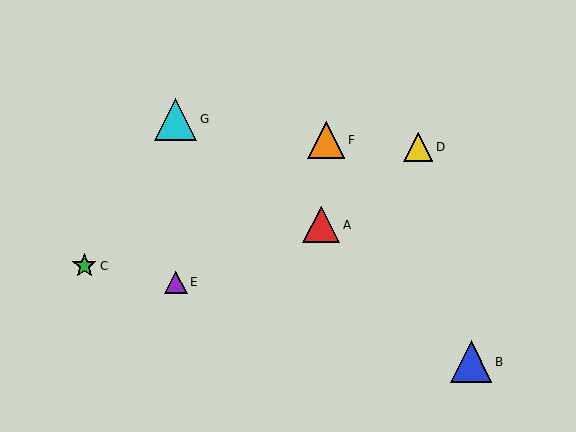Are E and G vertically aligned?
Yes, both are at x≈176.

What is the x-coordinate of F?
Object F is at x≈326.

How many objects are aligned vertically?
2 objects (E, G) are aligned vertically.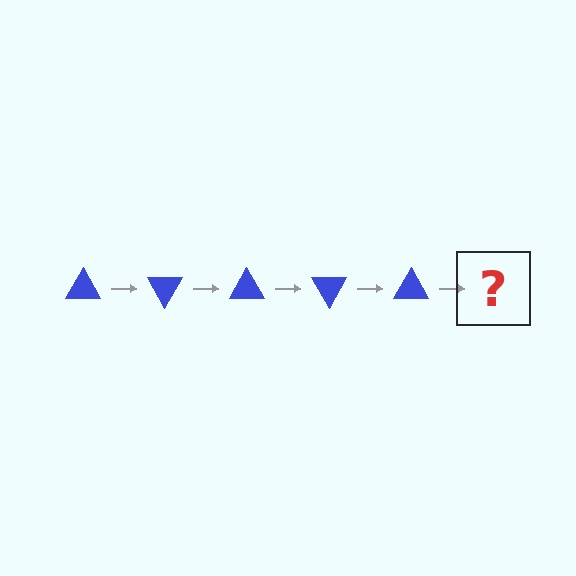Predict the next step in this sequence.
The next step is a blue triangle rotated 300 degrees.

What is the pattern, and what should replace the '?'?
The pattern is that the triangle rotates 60 degrees each step. The '?' should be a blue triangle rotated 300 degrees.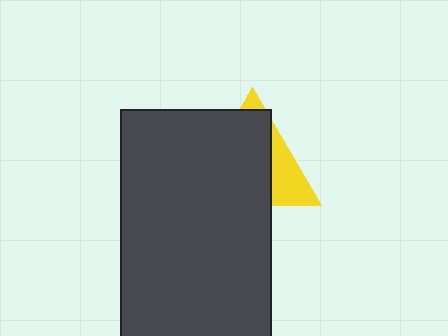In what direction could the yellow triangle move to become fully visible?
The yellow triangle could move toward the upper-right. That would shift it out from behind the dark gray rectangle entirely.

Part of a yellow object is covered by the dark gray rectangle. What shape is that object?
It is a triangle.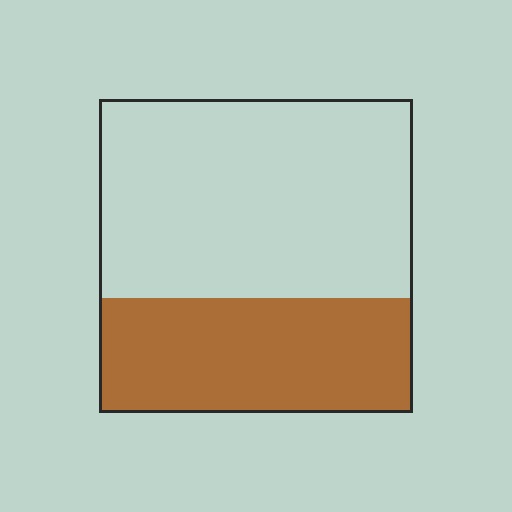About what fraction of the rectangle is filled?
About three eighths (3/8).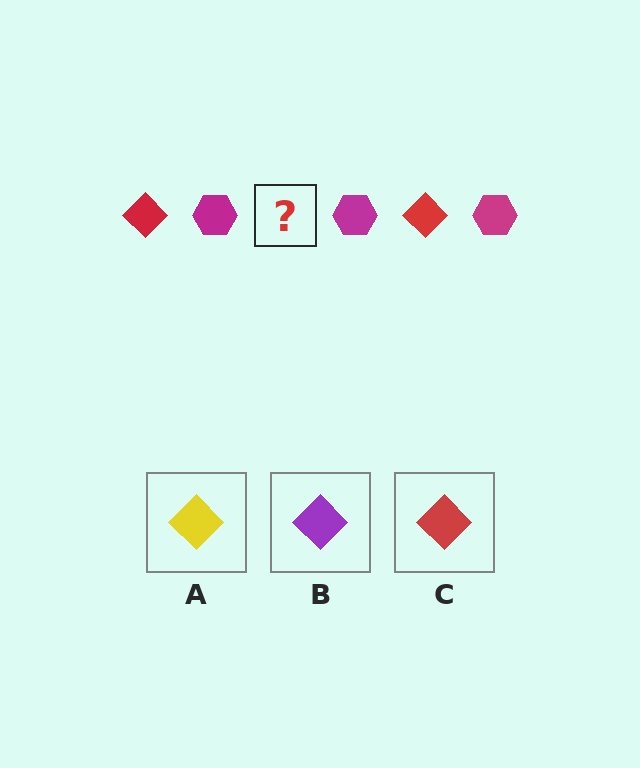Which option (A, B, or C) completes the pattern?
C.